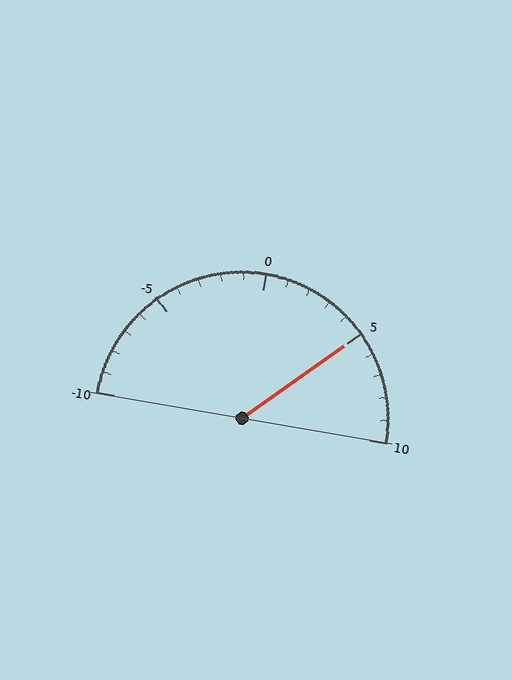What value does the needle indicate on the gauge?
The needle indicates approximately 5.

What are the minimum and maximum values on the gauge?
The gauge ranges from -10 to 10.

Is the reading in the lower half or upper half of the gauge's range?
The reading is in the upper half of the range (-10 to 10).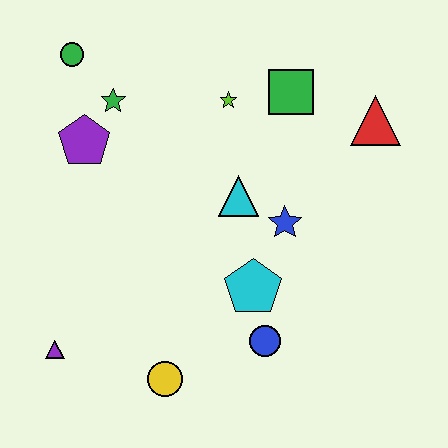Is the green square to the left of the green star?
No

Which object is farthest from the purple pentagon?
The red triangle is farthest from the purple pentagon.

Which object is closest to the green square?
The lime star is closest to the green square.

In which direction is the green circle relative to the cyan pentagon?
The green circle is above the cyan pentagon.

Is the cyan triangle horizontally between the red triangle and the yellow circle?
Yes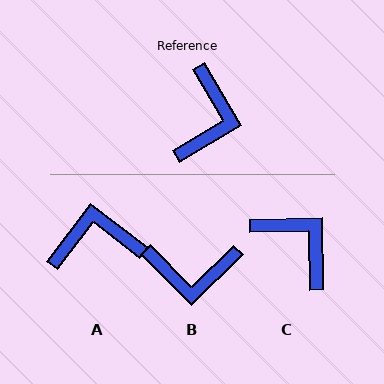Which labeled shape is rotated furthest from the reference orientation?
A, about 112 degrees away.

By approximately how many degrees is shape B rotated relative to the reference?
Approximately 76 degrees clockwise.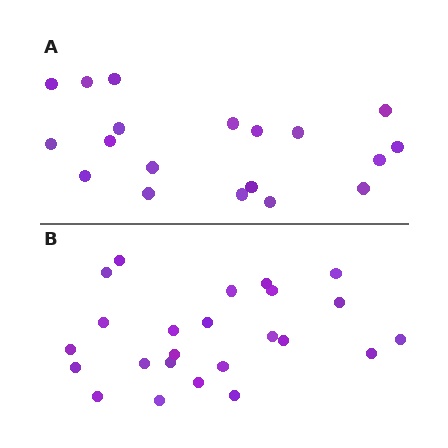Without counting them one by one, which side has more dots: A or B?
Region B (the bottom region) has more dots.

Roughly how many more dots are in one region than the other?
Region B has about 5 more dots than region A.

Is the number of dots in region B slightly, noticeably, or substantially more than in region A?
Region B has noticeably more, but not dramatically so. The ratio is roughly 1.3 to 1.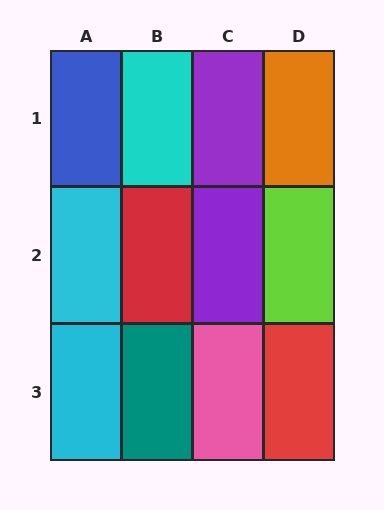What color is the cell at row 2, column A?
Cyan.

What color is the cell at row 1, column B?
Cyan.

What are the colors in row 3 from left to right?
Cyan, teal, pink, red.